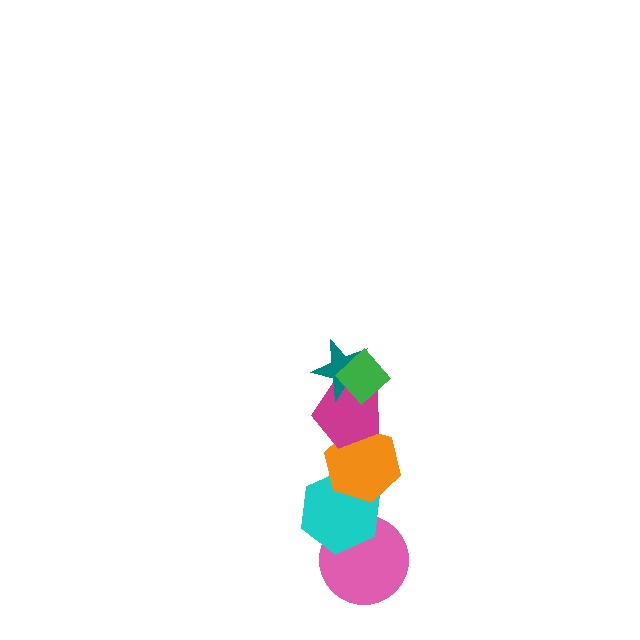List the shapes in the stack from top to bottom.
From top to bottom: the green diamond, the teal star, the magenta pentagon, the orange hexagon, the cyan hexagon, the pink circle.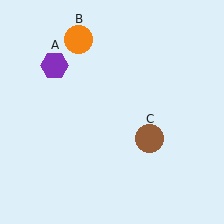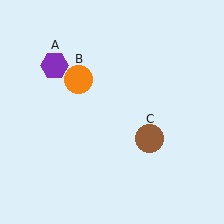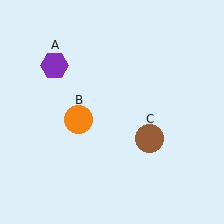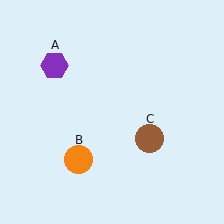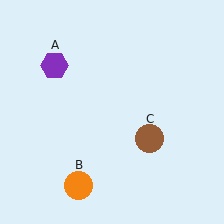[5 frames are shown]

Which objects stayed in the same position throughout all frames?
Purple hexagon (object A) and brown circle (object C) remained stationary.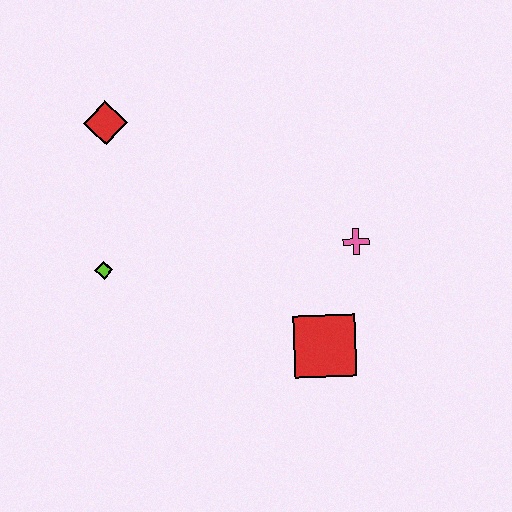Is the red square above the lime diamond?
No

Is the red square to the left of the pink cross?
Yes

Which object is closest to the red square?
The pink cross is closest to the red square.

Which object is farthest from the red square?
The red diamond is farthest from the red square.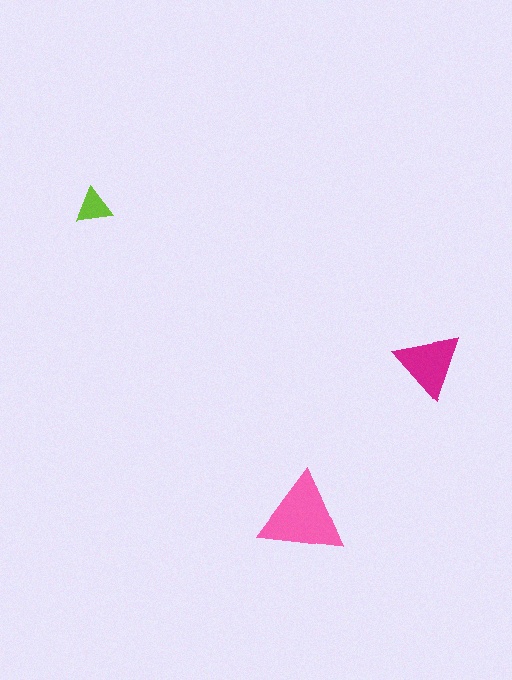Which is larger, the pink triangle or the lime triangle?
The pink one.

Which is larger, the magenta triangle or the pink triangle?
The pink one.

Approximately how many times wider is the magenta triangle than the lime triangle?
About 2 times wider.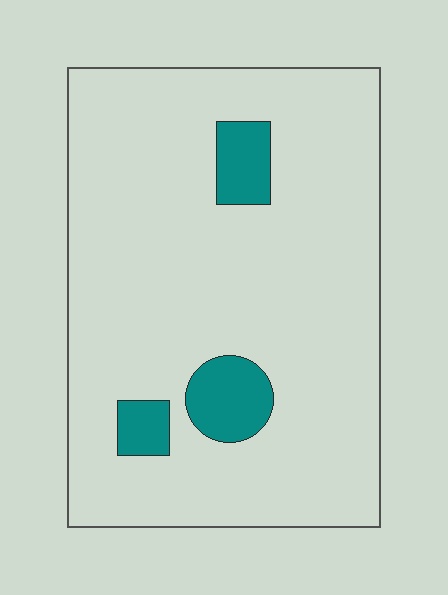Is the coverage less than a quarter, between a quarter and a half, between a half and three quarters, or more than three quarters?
Less than a quarter.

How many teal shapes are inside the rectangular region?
3.